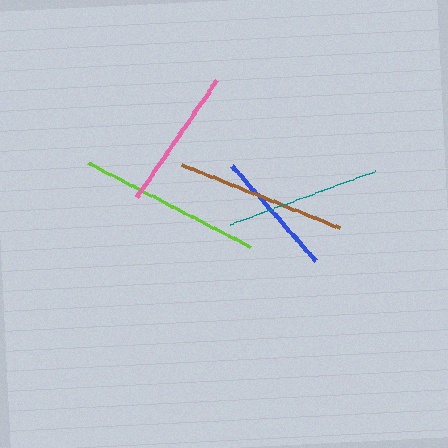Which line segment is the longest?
The lime line is the longest at approximately 183 pixels.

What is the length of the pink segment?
The pink segment is approximately 142 pixels long.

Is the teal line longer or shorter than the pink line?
The teal line is longer than the pink line.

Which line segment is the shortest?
The blue line is the shortest at approximately 127 pixels.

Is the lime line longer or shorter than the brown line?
The lime line is longer than the brown line.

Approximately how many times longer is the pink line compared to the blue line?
The pink line is approximately 1.1 times the length of the blue line.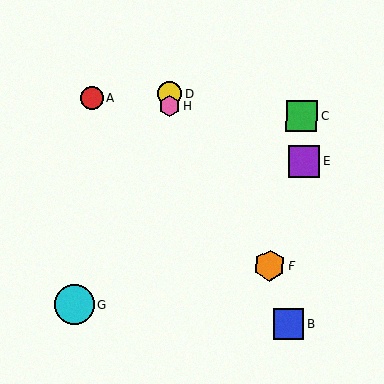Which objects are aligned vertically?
Objects D, H are aligned vertically.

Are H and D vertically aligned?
Yes, both are at x≈169.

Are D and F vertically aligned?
No, D is at x≈169 and F is at x≈270.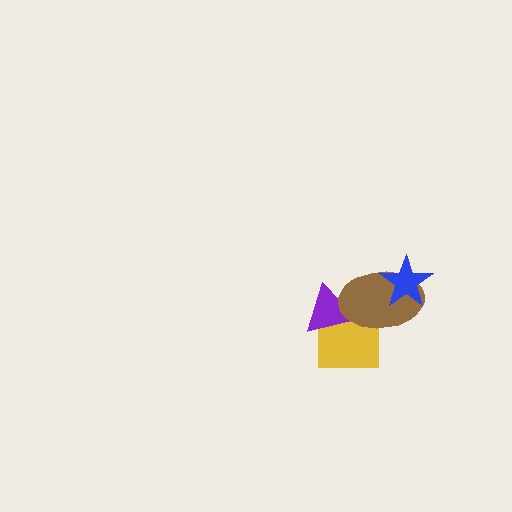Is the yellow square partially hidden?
Yes, it is partially covered by another shape.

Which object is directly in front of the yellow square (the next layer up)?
The purple triangle is directly in front of the yellow square.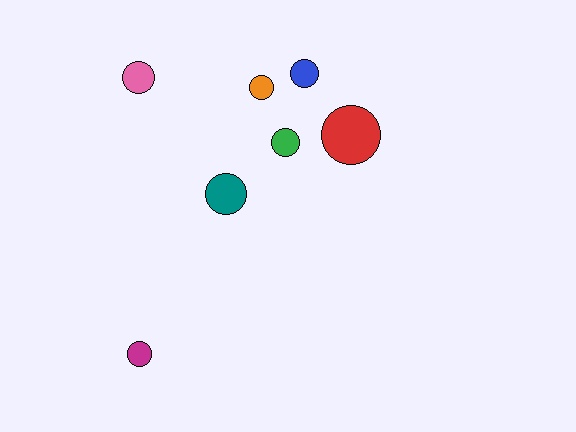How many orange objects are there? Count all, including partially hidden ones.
There is 1 orange object.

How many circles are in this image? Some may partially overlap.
There are 7 circles.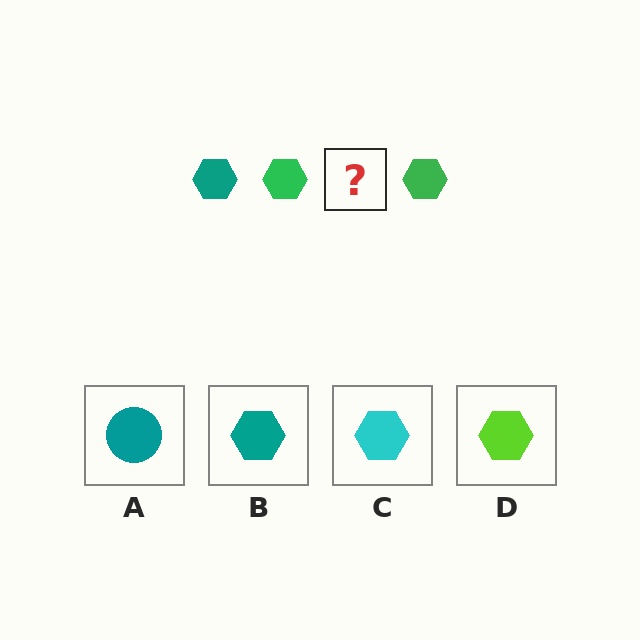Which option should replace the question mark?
Option B.